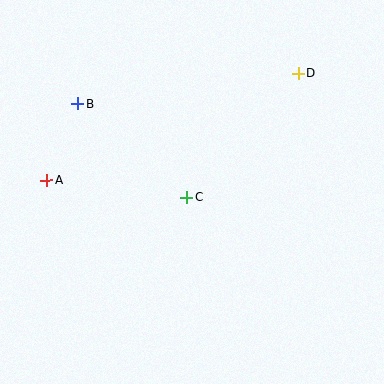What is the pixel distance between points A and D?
The distance between A and D is 273 pixels.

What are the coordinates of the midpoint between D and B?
The midpoint between D and B is at (188, 88).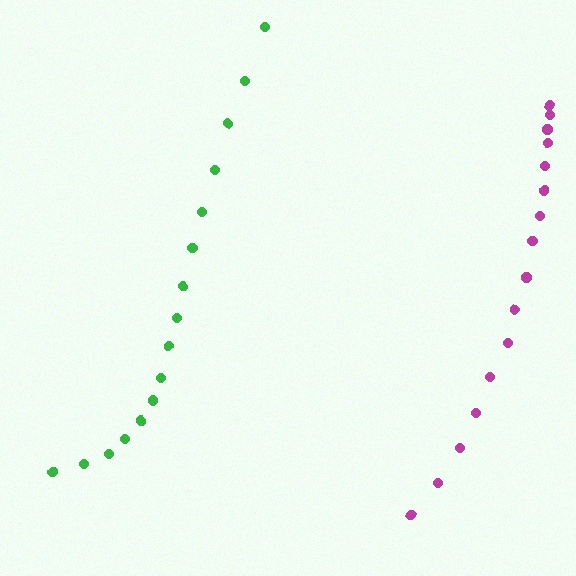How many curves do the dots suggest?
There are 2 distinct paths.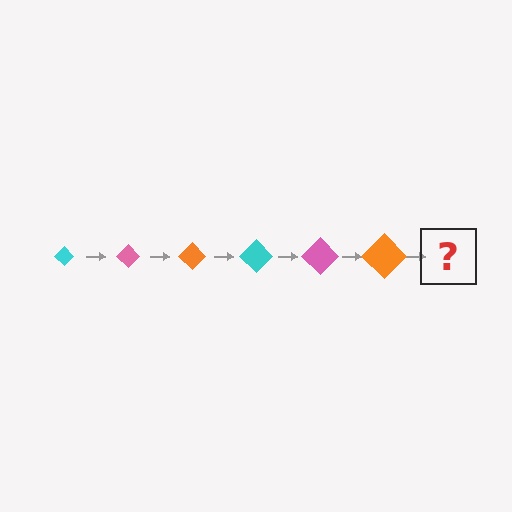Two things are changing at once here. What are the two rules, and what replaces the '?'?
The two rules are that the diamond grows larger each step and the color cycles through cyan, pink, and orange. The '?' should be a cyan diamond, larger than the previous one.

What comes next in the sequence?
The next element should be a cyan diamond, larger than the previous one.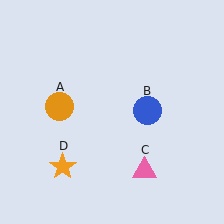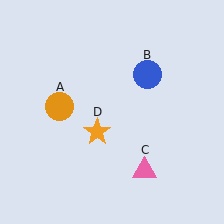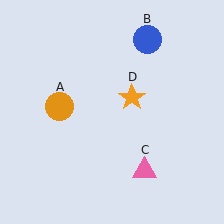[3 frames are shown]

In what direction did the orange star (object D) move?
The orange star (object D) moved up and to the right.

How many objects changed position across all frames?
2 objects changed position: blue circle (object B), orange star (object D).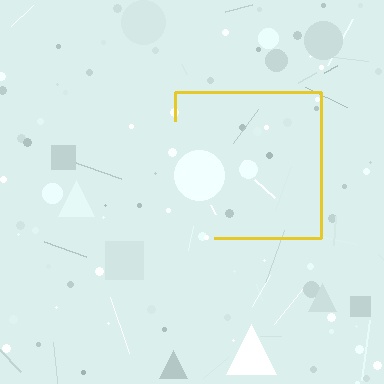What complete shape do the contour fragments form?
The contour fragments form a square.